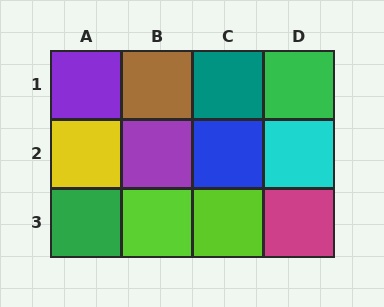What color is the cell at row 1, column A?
Purple.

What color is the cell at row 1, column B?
Brown.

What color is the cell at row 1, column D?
Green.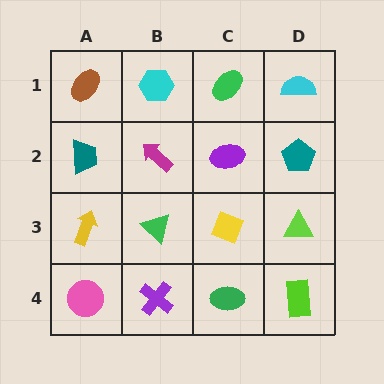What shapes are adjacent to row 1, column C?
A purple ellipse (row 2, column C), a cyan hexagon (row 1, column B), a cyan semicircle (row 1, column D).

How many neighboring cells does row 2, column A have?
3.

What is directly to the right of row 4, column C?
A lime rectangle.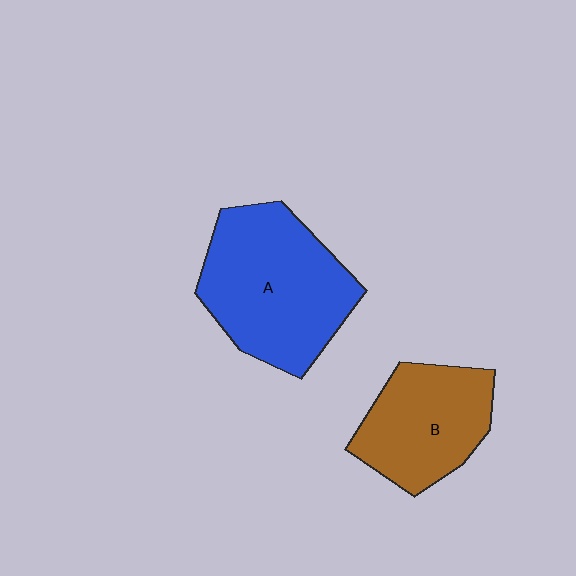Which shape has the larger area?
Shape A (blue).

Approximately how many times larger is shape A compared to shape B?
Approximately 1.4 times.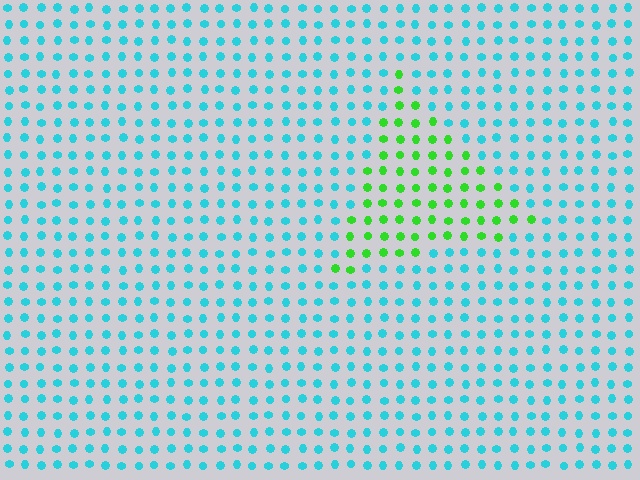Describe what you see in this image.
The image is filled with small cyan elements in a uniform arrangement. A triangle-shaped region is visible where the elements are tinted to a slightly different hue, forming a subtle color boundary.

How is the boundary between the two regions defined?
The boundary is defined purely by a slight shift in hue (about 66 degrees). Spacing, size, and orientation are identical on both sides.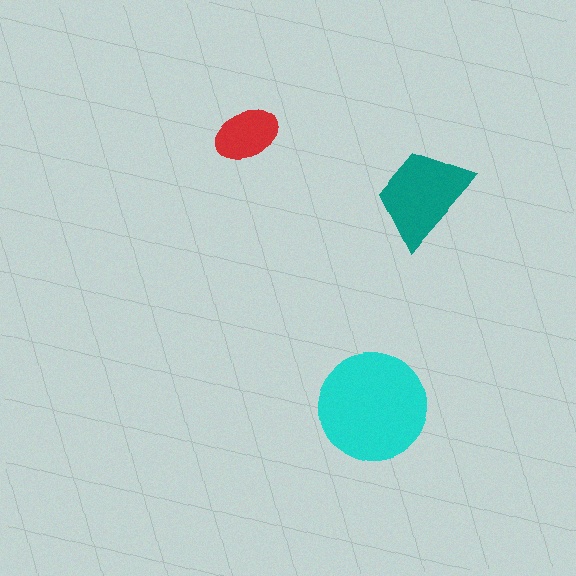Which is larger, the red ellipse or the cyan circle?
The cyan circle.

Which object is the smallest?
The red ellipse.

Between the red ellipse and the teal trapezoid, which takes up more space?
The teal trapezoid.